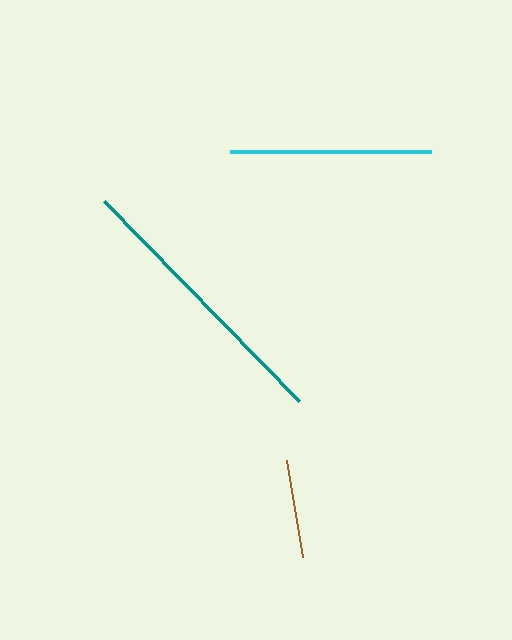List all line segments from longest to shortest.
From longest to shortest: teal, cyan, brown.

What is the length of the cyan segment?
The cyan segment is approximately 201 pixels long.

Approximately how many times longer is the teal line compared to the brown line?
The teal line is approximately 2.8 times the length of the brown line.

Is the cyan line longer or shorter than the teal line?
The teal line is longer than the cyan line.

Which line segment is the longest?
The teal line is the longest at approximately 279 pixels.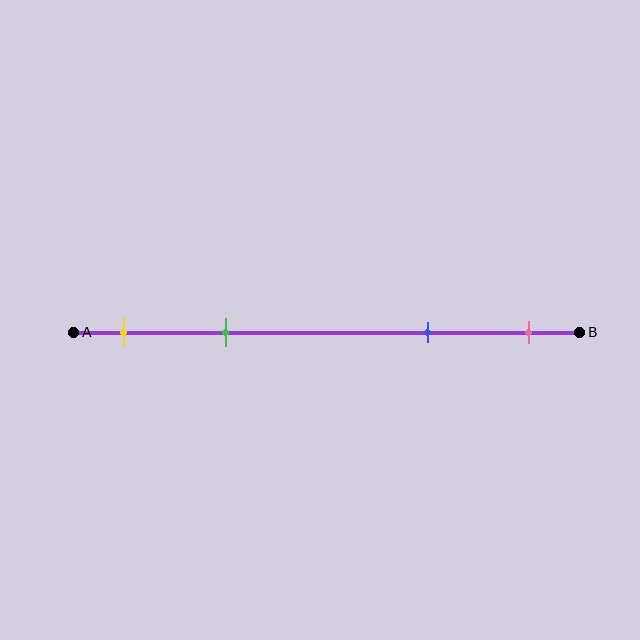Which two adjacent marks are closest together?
The yellow and green marks are the closest adjacent pair.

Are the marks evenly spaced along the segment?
No, the marks are not evenly spaced.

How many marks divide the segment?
There are 4 marks dividing the segment.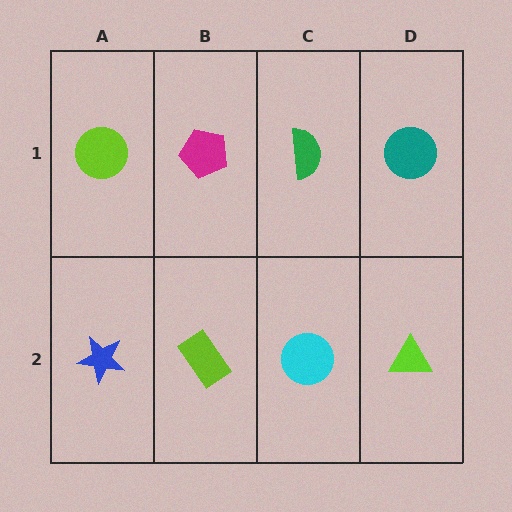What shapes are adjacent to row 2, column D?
A teal circle (row 1, column D), a cyan circle (row 2, column C).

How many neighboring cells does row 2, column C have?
3.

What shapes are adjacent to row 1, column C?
A cyan circle (row 2, column C), a magenta pentagon (row 1, column B), a teal circle (row 1, column D).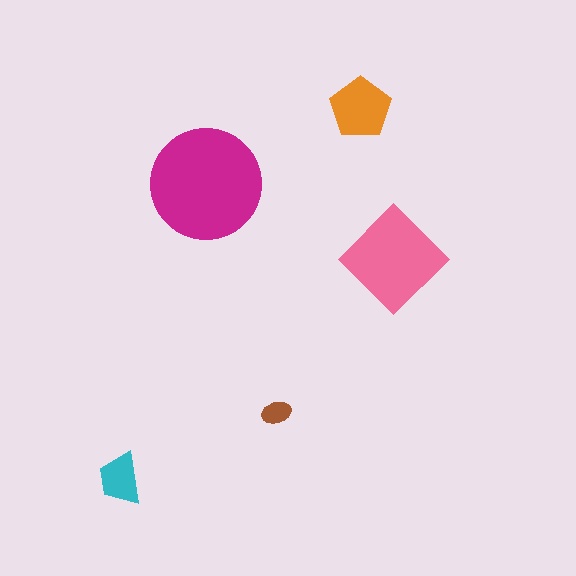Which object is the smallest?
The brown ellipse.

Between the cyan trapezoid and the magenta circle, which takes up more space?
The magenta circle.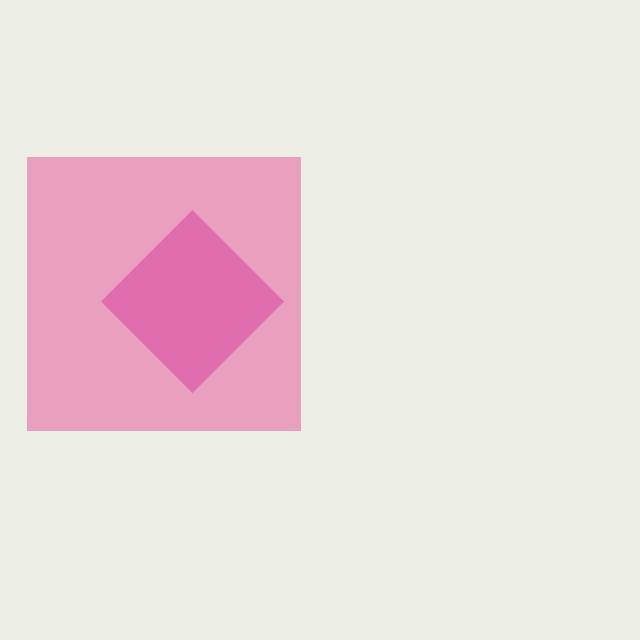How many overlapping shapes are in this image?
There are 2 overlapping shapes in the image.